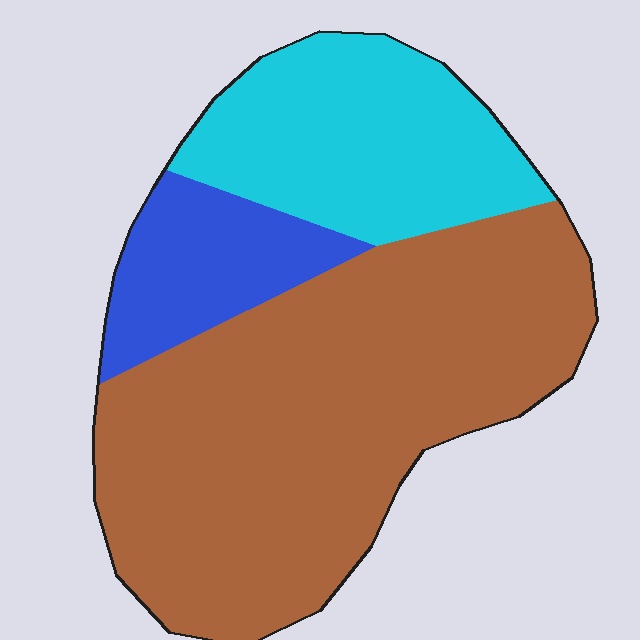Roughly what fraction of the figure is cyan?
Cyan takes up about one quarter (1/4) of the figure.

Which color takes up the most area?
Brown, at roughly 60%.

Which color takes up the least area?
Blue, at roughly 15%.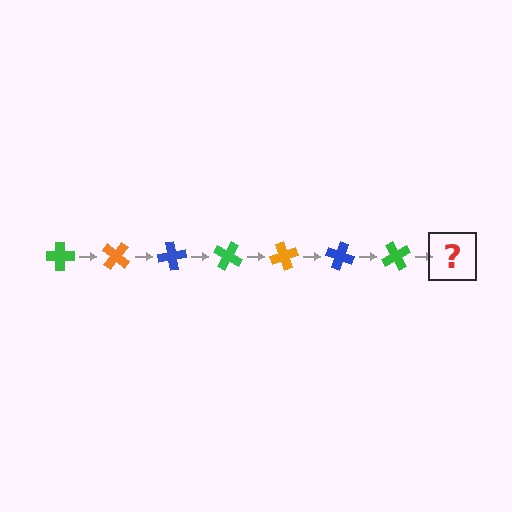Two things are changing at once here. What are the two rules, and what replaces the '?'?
The two rules are that it rotates 40 degrees each step and the color cycles through green, orange, and blue. The '?' should be an orange cross, rotated 280 degrees from the start.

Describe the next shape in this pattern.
It should be an orange cross, rotated 280 degrees from the start.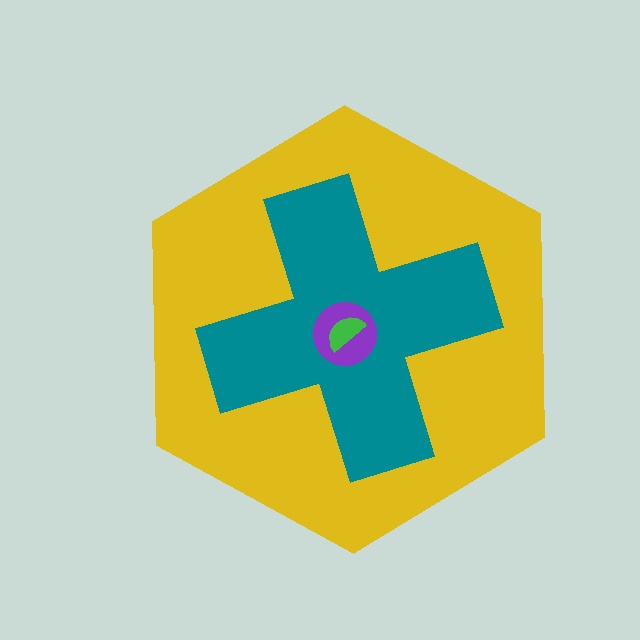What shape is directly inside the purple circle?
The green semicircle.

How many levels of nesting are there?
4.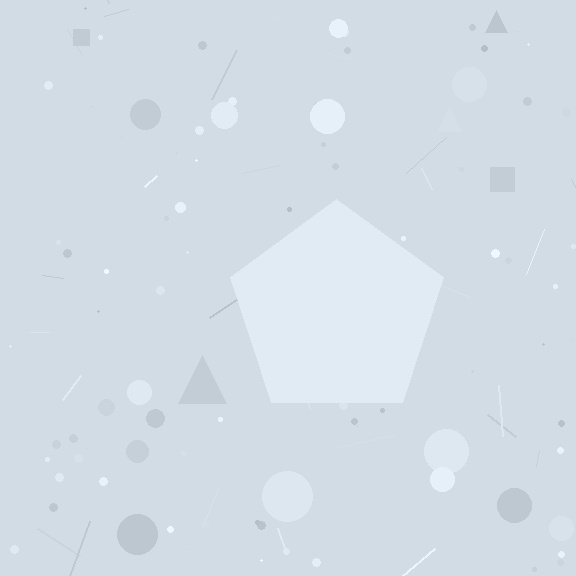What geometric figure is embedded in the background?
A pentagon is embedded in the background.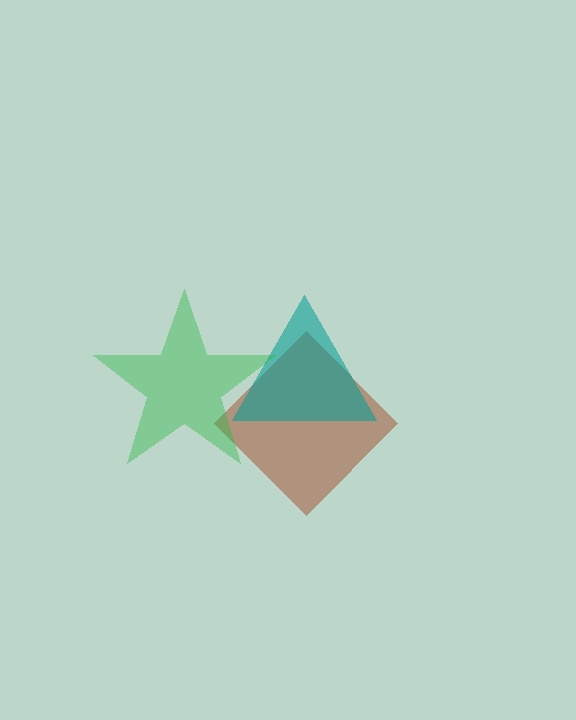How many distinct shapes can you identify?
There are 3 distinct shapes: a brown diamond, a teal triangle, a green star.